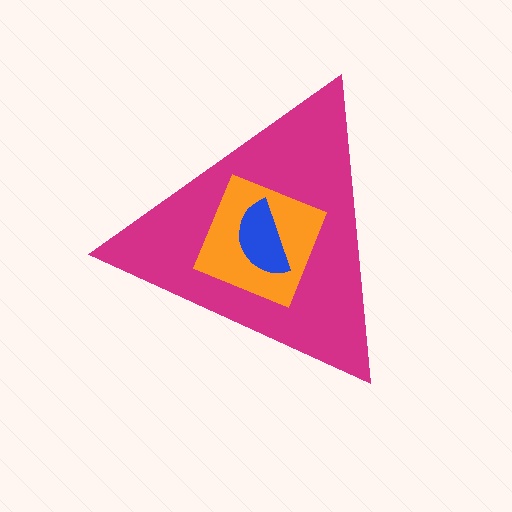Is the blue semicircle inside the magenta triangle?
Yes.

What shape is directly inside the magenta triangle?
The orange square.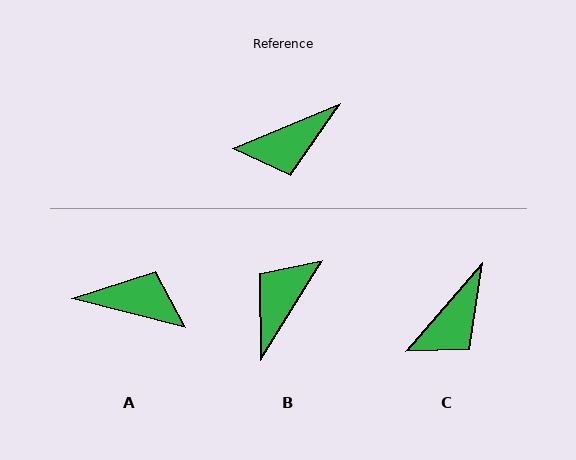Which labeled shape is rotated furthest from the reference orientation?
B, about 144 degrees away.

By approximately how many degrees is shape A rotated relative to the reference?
Approximately 143 degrees counter-clockwise.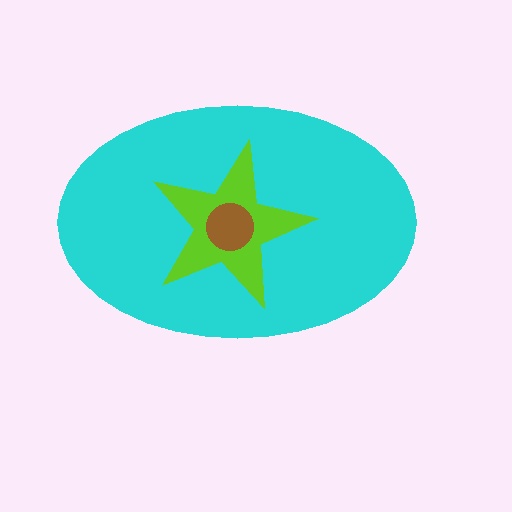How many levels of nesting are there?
3.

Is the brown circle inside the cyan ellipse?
Yes.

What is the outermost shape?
The cyan ellipse.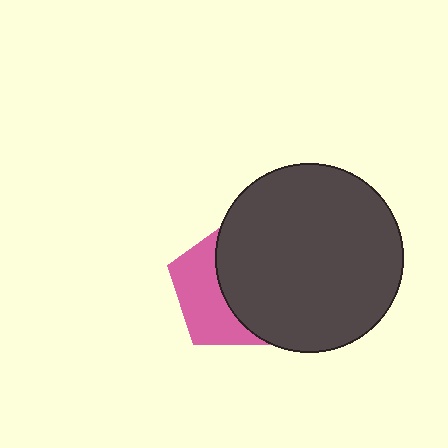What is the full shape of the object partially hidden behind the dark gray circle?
The partially hidden object is a pink pentagon.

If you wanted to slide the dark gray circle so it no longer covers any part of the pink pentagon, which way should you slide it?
Slide it right — that is the most direct way to separate the two shapes.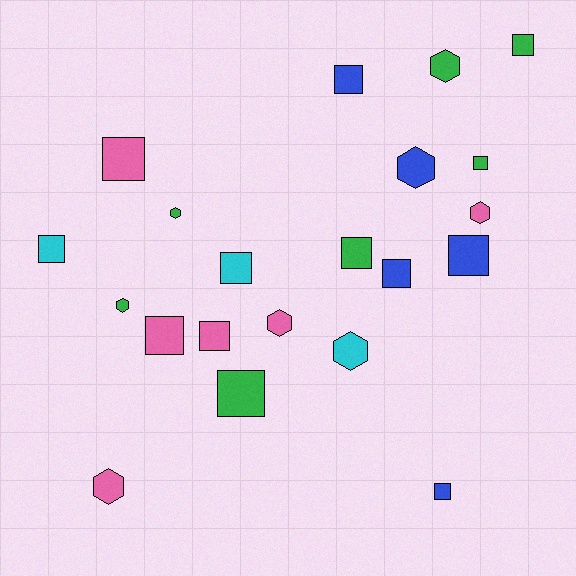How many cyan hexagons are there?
There is 1 cyan hexagon.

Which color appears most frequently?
Green, with 7 objects.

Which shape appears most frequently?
Square, with 13 objects.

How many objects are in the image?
There are 21 objects.